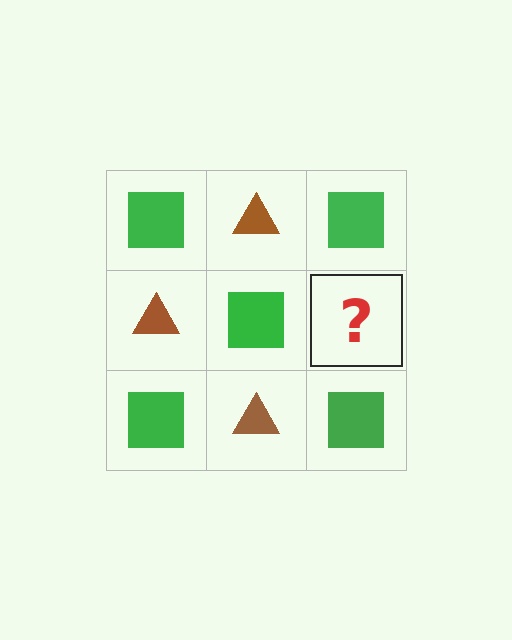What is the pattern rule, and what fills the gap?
The rule is that it alternates green square and brown triangle in a checkerboard pattern. The gap should be filled with a brown triangle.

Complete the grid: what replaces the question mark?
The question mark should be replaced with a brown triangle.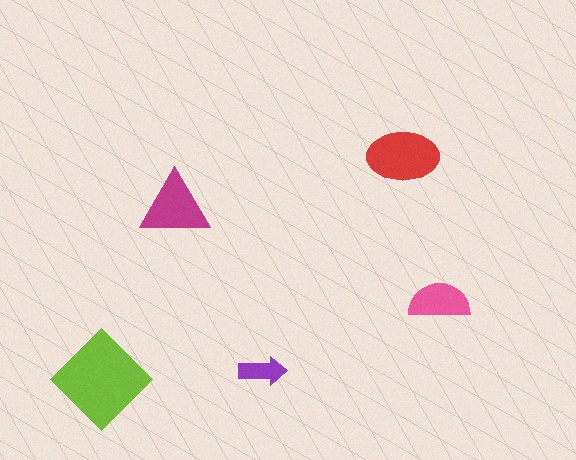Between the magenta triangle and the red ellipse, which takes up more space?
The red ellipse.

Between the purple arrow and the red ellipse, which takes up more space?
The red ellipse.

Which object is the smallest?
The purple arrow.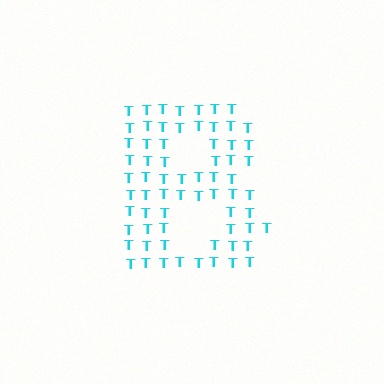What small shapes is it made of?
It is made of small letter T's.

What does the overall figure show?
The overall figure shows the letter B.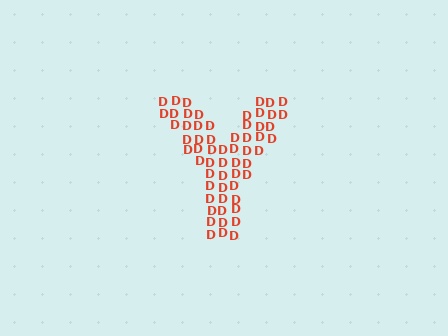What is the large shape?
The large shape is the letter Y.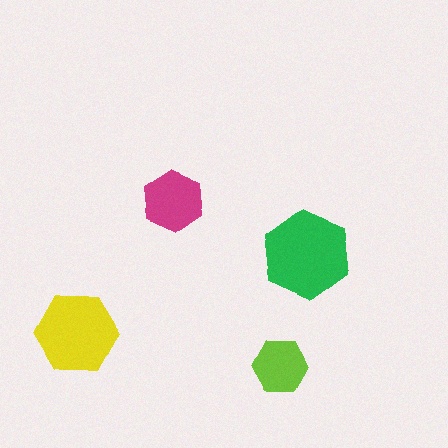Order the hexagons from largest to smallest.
the green one, the yellow one, the magenta one, the lime one.